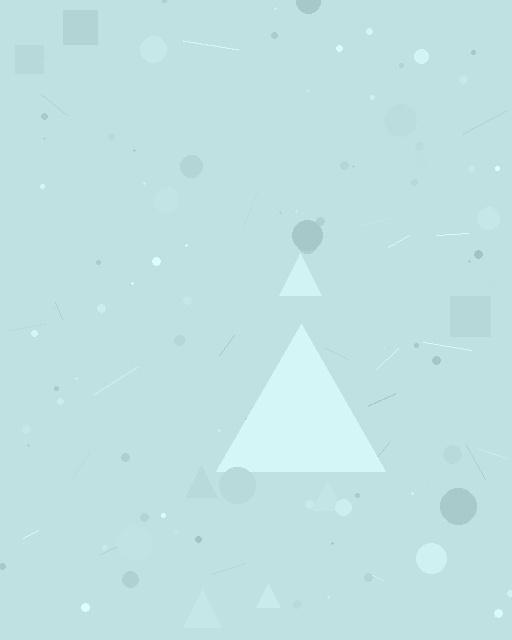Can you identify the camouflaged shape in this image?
The camouflaged shape is a triangle.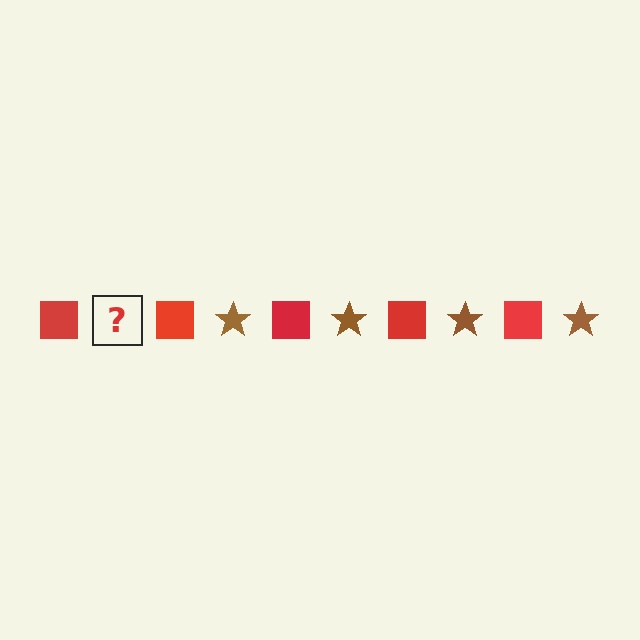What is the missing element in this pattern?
The missing element is a brown star.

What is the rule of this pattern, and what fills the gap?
The rule is that the pattern alternates between red square and brown star. The gap should be filled with a brown star.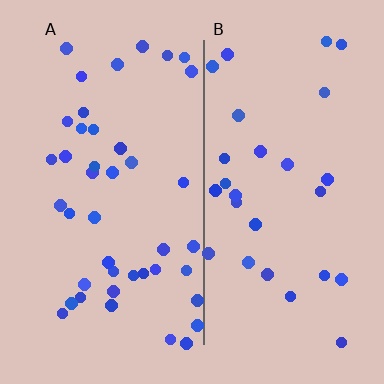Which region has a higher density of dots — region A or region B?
A (the left).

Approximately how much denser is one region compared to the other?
Approximately 1.5× — region A over region B.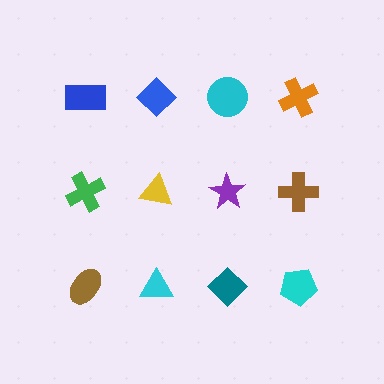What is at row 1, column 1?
A blue rectangle.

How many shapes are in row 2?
4 shapes.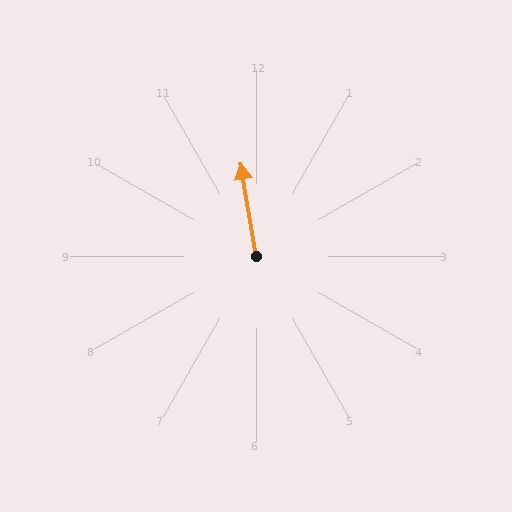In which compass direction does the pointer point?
North.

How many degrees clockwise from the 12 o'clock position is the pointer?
Approximately 351 degrees.